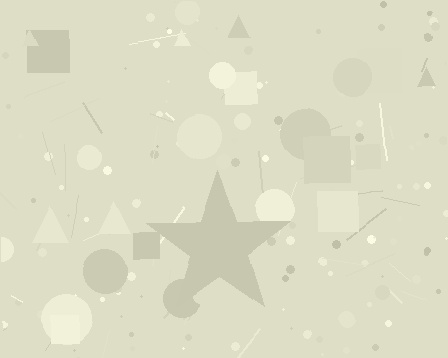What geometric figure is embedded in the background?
A star is embedded in the background.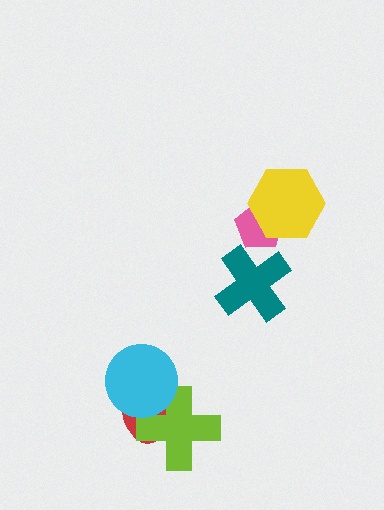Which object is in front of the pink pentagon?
The yellow hexagon is in front of the pink pentagon.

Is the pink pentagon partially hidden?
Yes, it is partially covered by another shape.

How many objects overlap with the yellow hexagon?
1 object overlaps with the yellow hexagon.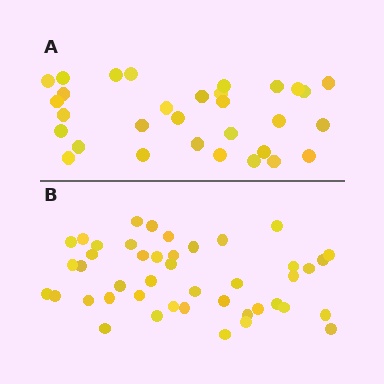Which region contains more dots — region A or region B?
Region B (the bottom region) has more dots.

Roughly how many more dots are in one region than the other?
Region B has approximately 15 more dots than region A.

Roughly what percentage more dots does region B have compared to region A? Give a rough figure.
About 40% more.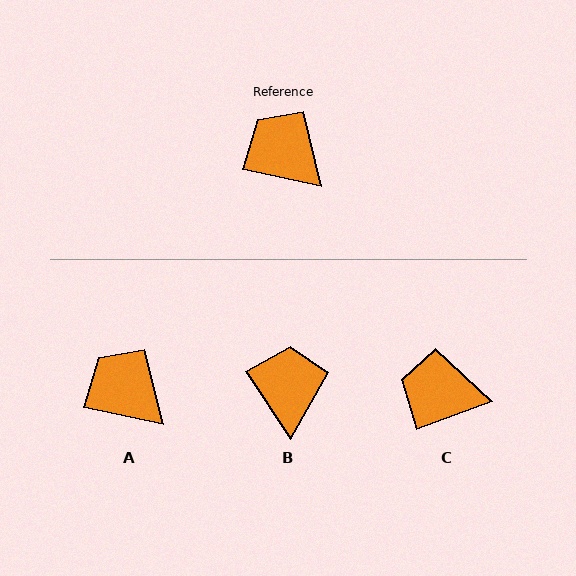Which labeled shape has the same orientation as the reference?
A.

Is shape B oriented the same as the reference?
No, it is off by about 44 degrees.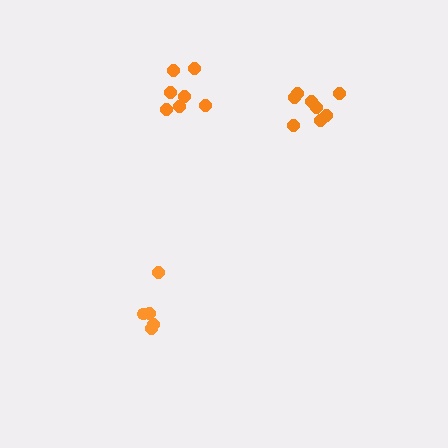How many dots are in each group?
Group 1: 8 dots, Group 2: 7 dots, Group 3: 5 dots (20 total).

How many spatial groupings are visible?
There are 3 spatial groupings.